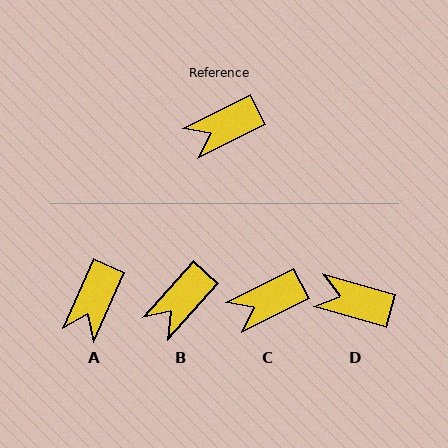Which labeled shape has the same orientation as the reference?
C.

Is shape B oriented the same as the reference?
No, it is off by about 21 degrees.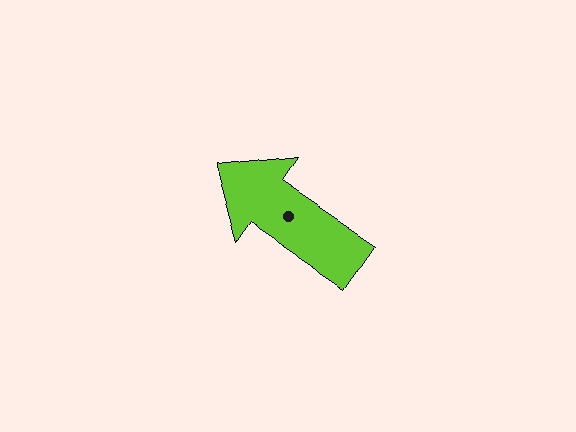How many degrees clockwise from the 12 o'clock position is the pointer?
Approximately 304 degrees.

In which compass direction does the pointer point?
Northwest.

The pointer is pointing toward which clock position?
Roughly 10 o'clock.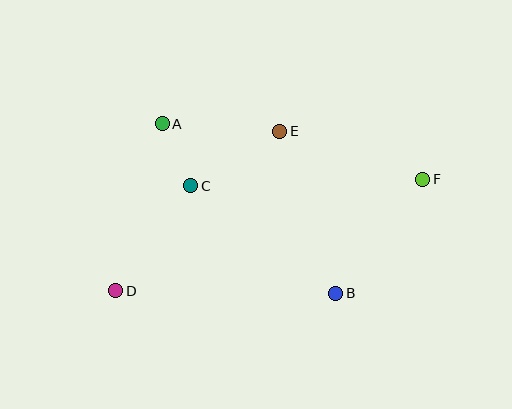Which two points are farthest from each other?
Points D and F are farthest from each other.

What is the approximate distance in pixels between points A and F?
The distance between A and F is approximately 266 pixels.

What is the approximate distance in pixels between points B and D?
The distance between B and D is approximately 220 pixels.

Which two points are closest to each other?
Points A and C are closest to each other.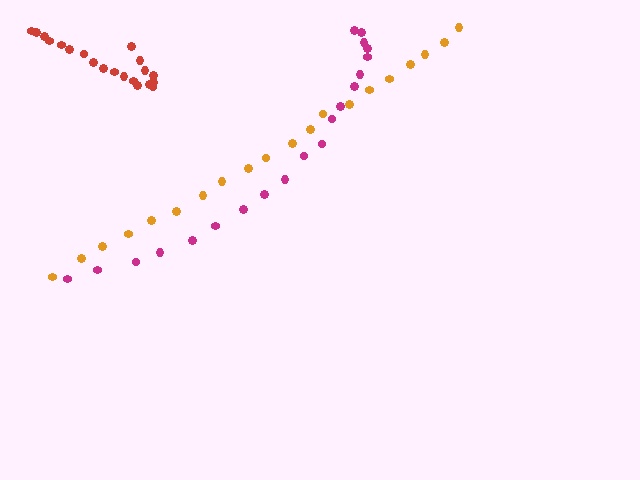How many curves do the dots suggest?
There are 3 distinct paths.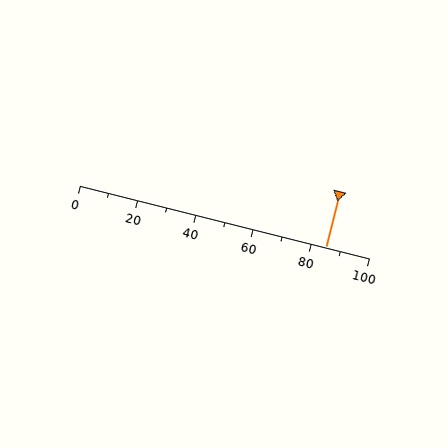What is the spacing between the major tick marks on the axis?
The major ticks are spaced 20 apart.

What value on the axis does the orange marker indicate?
The marker indicates approximately 85.